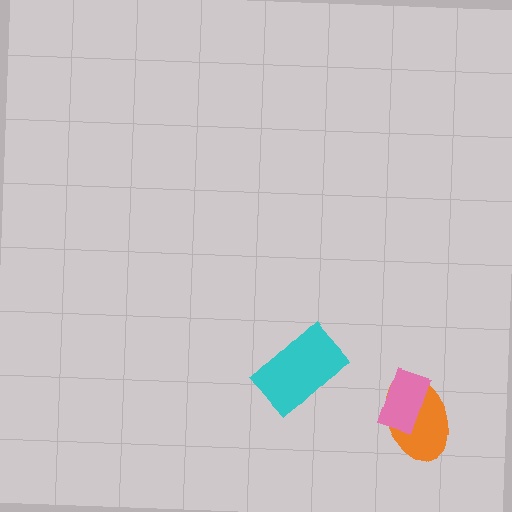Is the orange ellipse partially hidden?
Yes, it is partially covered by another shape.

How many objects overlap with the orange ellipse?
1 object overlaps with the orange ellipse.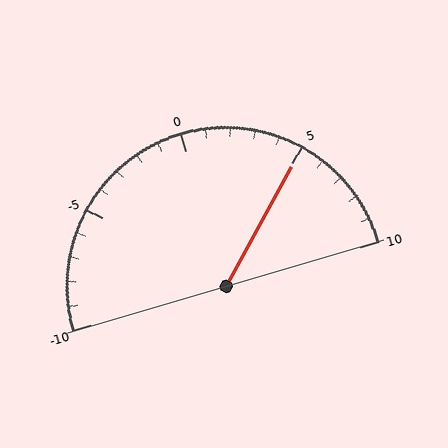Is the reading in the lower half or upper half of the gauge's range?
The reading is in the upper half of the range (-10 to 10).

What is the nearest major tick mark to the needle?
The nearest major tick mark is 5.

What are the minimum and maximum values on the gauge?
The gauge ranges from -10 to 10.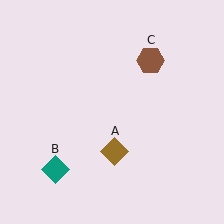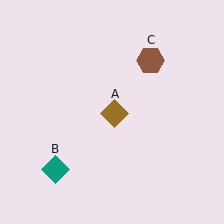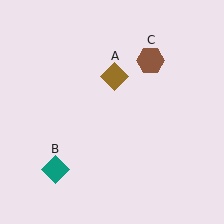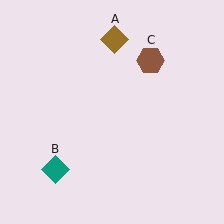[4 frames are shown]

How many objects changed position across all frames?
1 object changed position: brown diamond (object A).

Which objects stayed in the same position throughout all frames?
Teal diamond (object B) and brown hexagon (object C) remained stationary.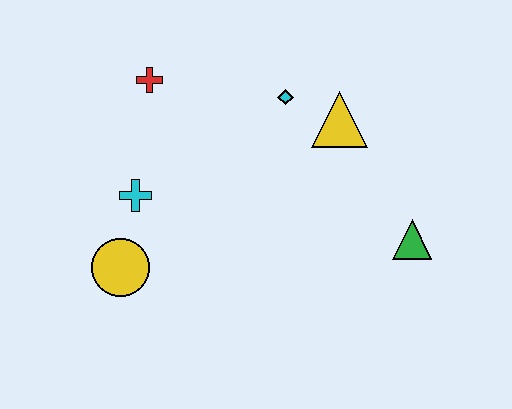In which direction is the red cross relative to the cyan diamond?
The red cross is to the left of the cyan diamond.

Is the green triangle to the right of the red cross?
Yes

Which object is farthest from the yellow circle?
The green triangle is farthest from the yellow circle.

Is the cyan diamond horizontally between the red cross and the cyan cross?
No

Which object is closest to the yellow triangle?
The cyan diamond is closest to the yellow triangle.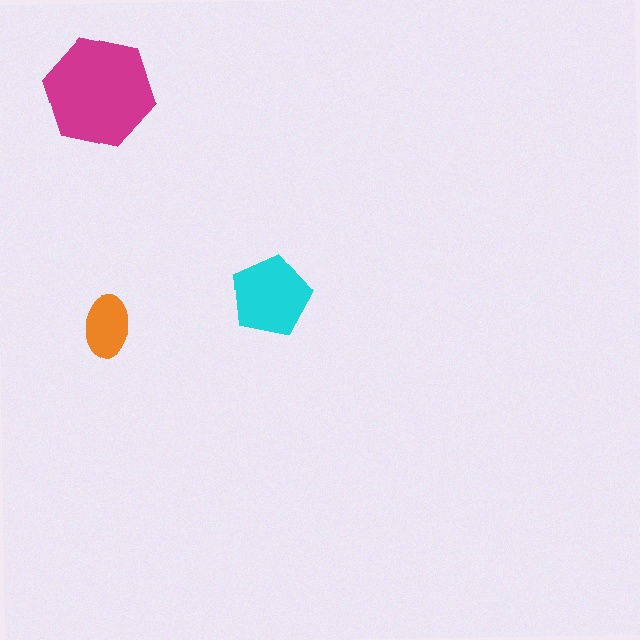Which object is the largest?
The magenta hexagon.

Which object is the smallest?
The orange ellipse.